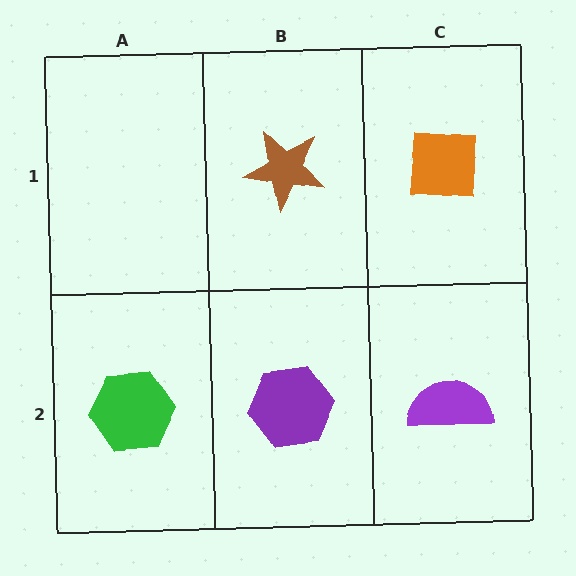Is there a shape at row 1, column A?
No, that cell is empty.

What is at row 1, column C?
An orange square.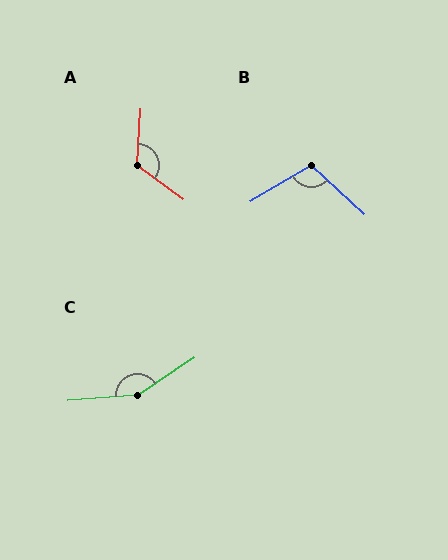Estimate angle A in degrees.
Approximately 123 degrees.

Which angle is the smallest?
B, at approximately 107 degrees.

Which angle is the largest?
C, at approximately 150 degrees.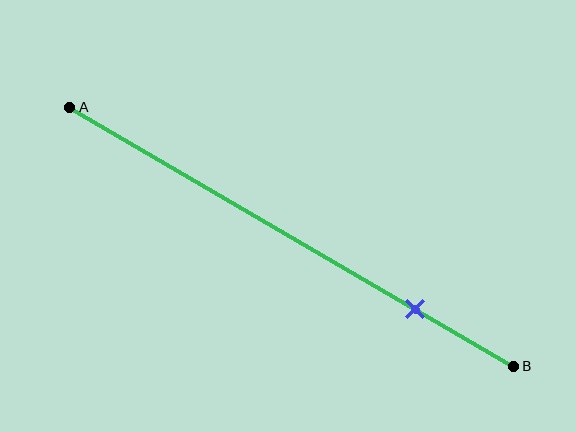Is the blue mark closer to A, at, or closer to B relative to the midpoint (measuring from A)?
The blue mark is closer to point B than the midpoint of segment AB.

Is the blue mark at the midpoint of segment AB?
No, the mark is at about 80% from A, not at the 50% midpoint.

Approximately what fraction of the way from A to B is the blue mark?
The blue mark is approximately 80% of the way from A to B.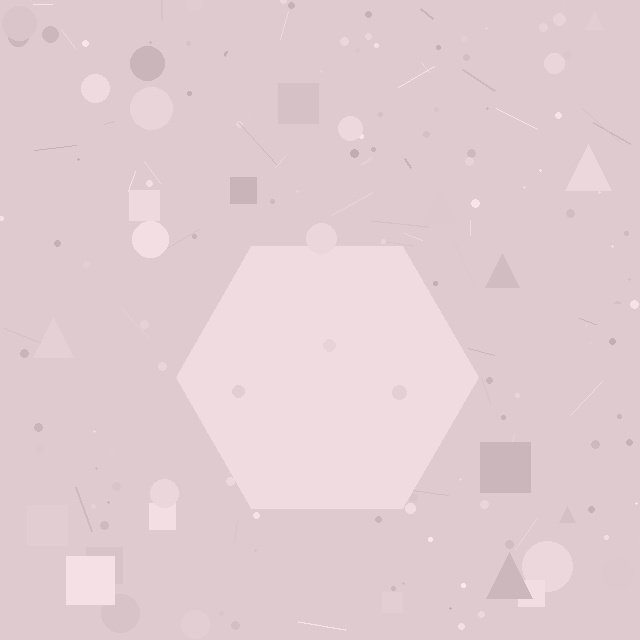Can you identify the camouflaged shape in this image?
The camouflaged shape is a hexagon.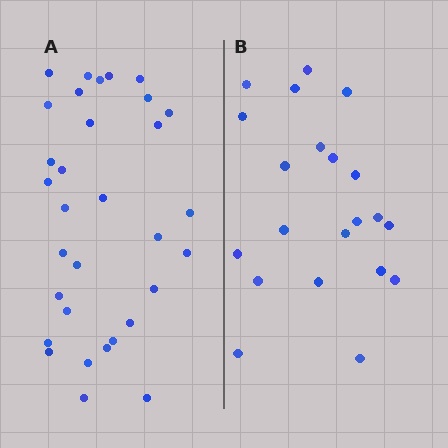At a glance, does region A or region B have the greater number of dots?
Region A (the left region) has more dots.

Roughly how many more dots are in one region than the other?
Region A has roughly 12 or so more dots than region B.